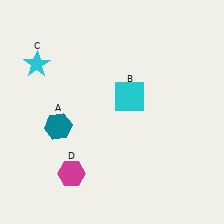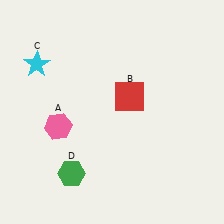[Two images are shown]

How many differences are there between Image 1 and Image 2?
There are 3 differences between the two images.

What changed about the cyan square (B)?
In Image 1, B is cyan. In Image 2, it changed to red.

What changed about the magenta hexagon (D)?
In Image 1, D is magenta. In Image 2, it changed to green.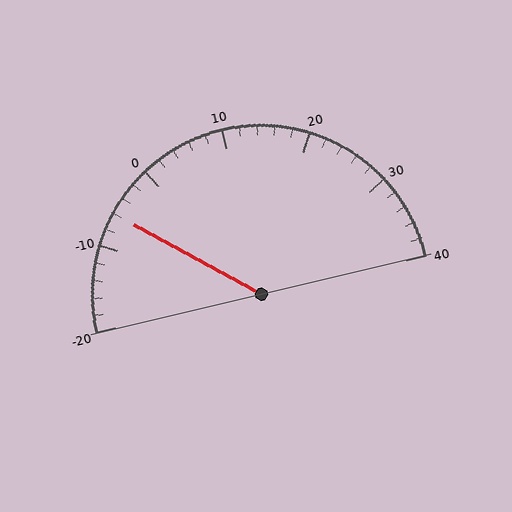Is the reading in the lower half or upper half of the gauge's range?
The reading is in the lower half of the range (-20 to 40).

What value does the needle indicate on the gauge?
The needle indicates approximately -6.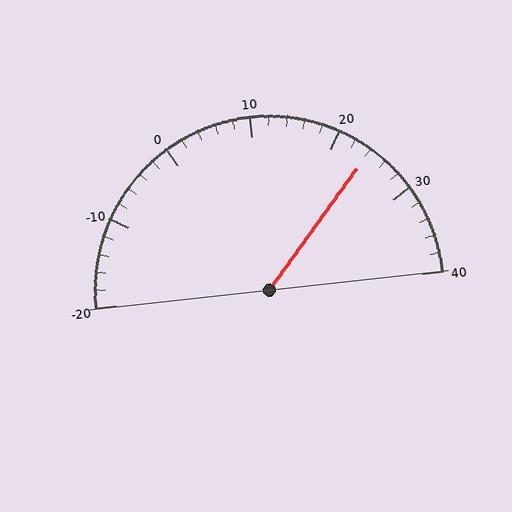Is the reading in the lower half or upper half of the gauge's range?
The reading is in the upper half of the range (-20 to 40).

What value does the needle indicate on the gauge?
The needle indicates approximately 24.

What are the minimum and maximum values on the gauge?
The gauge ranges from -20 to 40.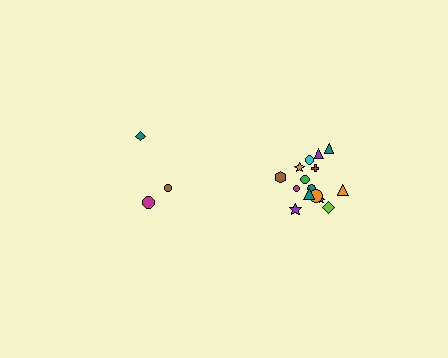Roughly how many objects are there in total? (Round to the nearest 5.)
Roughly 20 objects in total.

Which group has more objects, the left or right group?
The right group.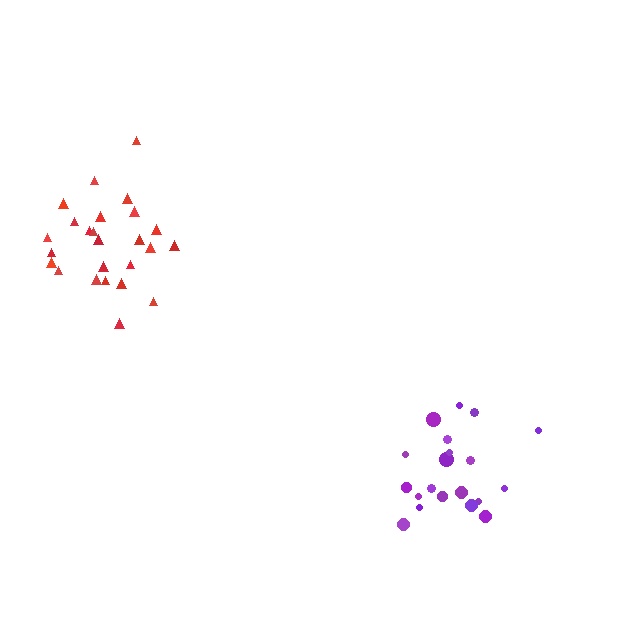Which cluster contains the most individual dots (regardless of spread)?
Red (25).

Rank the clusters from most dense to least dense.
purple, red.